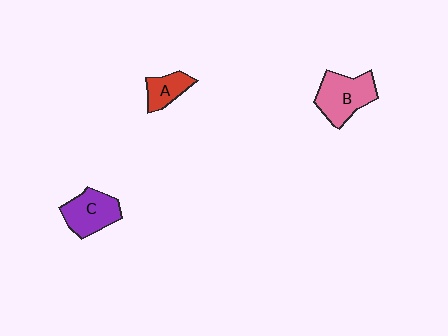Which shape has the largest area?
Shape B (pink).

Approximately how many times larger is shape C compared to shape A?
Approximately 1.6 times.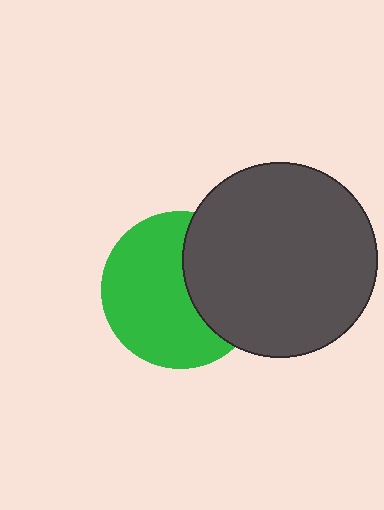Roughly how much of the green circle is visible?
About half of it is visible (roughly 63%).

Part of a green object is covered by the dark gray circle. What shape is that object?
It is a circle.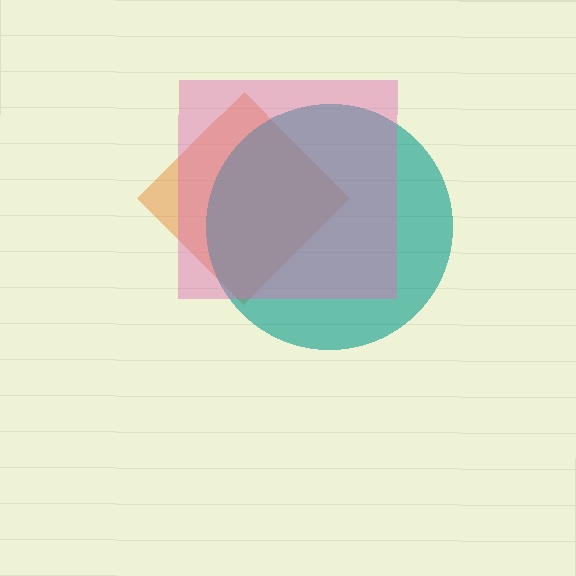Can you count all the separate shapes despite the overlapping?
Yes, there are 3 separate shapes.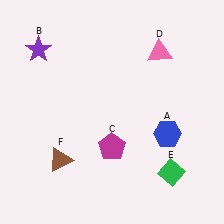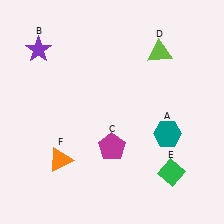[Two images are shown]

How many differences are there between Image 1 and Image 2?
There are 3 differences between the two images.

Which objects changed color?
A changed from blue to teal. D changed from pink to lime. F changed from brown to orange.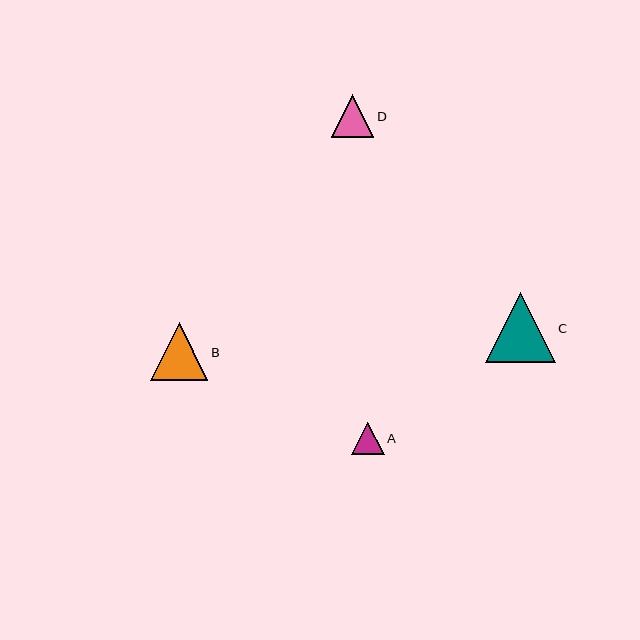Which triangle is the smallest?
Triangle A is the smallest with a size of approximately 33 pixels.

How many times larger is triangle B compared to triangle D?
Triangle B is approximately 1.3 times the size of triangle D.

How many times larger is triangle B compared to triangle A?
Triangle B is approximately 1.8 times the size of triangle A.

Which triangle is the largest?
Triangle C is the largest with a size of approximately 69 pixels.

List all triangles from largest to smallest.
From largest to smallest: C, B, D, A.